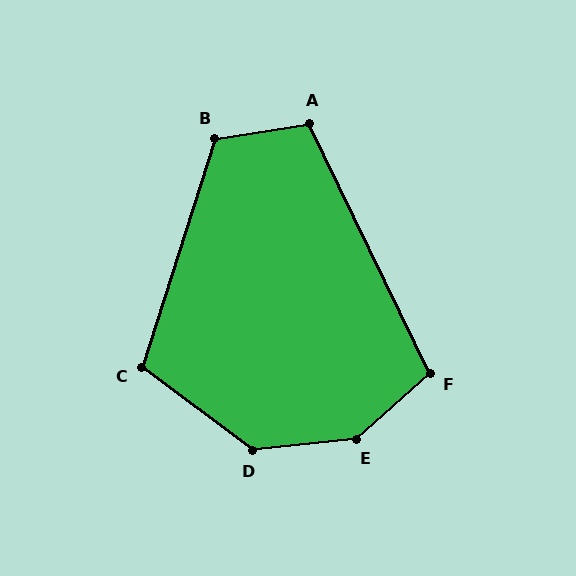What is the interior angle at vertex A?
Approximately 106 degrees (obtuse).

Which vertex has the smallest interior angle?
F, at approximately 106 degrees.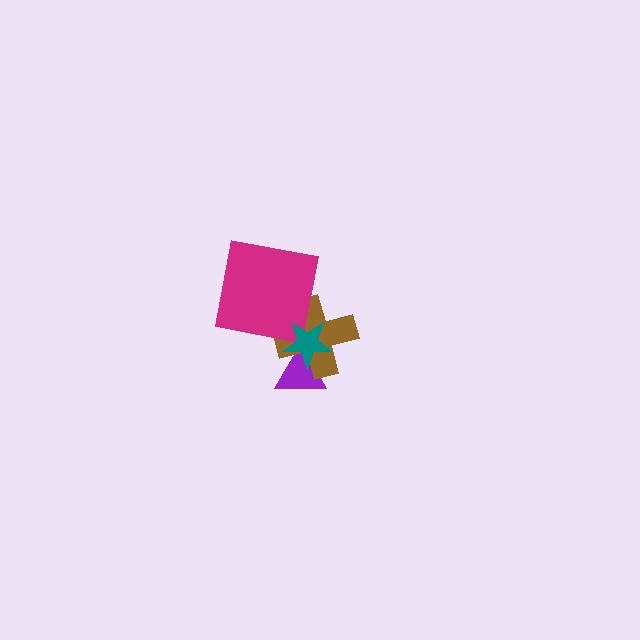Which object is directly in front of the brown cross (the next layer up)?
The magenta square is directly in front of the brown cross.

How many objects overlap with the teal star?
2 objects overlap with the teal star.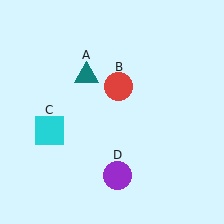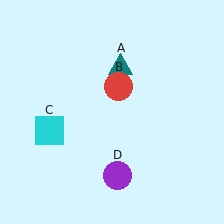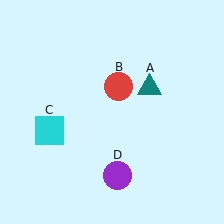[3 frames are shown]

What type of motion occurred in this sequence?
The teal triangle (object A) rotated clockwise around the center of the scene.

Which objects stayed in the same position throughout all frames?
Red circle (object B) and cyan square (object C) and purple circle (object D) remained stationary.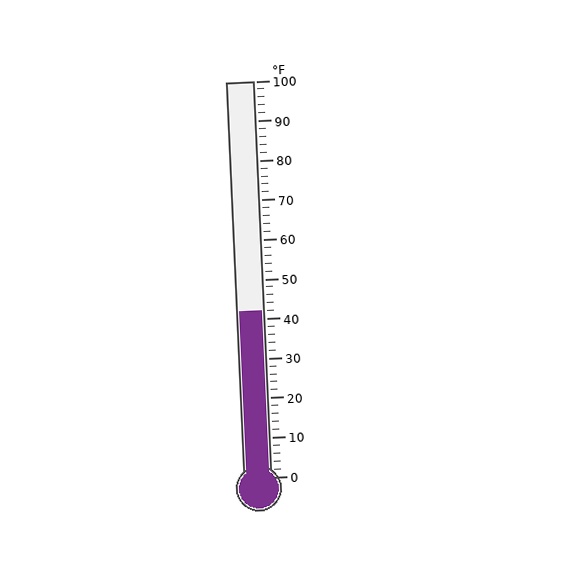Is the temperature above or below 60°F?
The temperature is below 60°F.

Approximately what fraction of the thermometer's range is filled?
The thermometer is filled to approximately 40% of its range.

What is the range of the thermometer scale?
The thermometer scale ranges from 0°F to 100°F.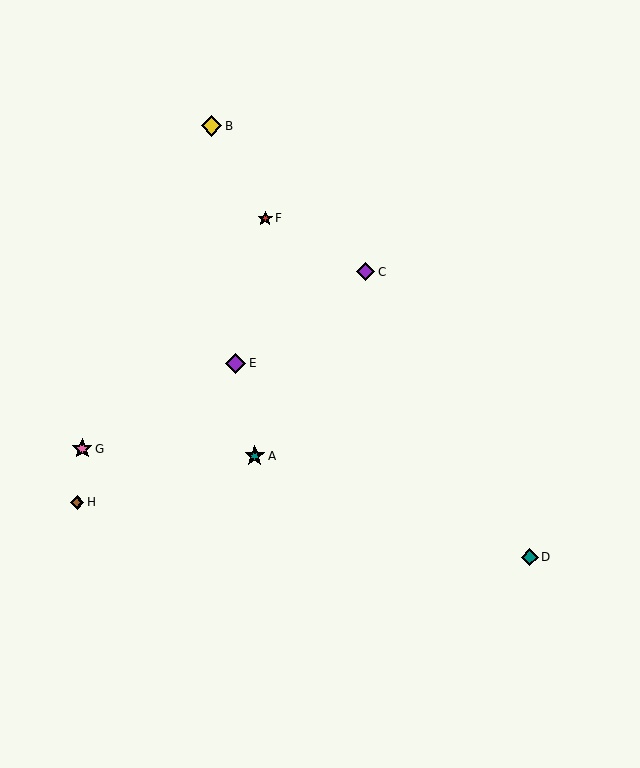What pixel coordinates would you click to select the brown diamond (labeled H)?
Click at (77, 502) to select the brown diamond H.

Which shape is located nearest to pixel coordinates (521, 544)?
The teal diamond (labeled D) at (530, 557) is nearest to that location.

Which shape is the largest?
The yellow diamond (labeled B) is the largest.